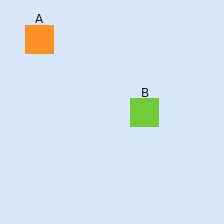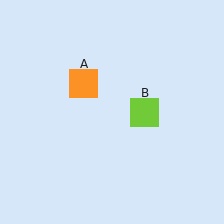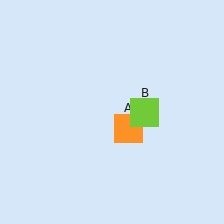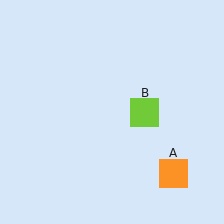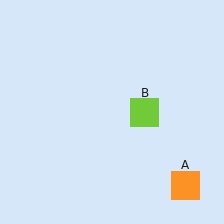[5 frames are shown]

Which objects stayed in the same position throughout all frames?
Lime square (object B) remained stationary.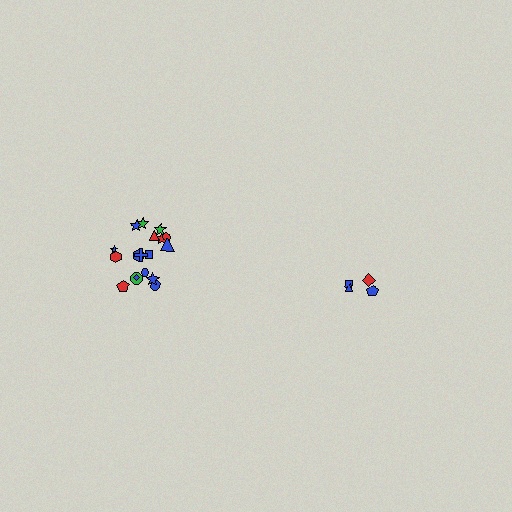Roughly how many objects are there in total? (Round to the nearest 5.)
Roughly 20 objects in total.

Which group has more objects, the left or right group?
The left group.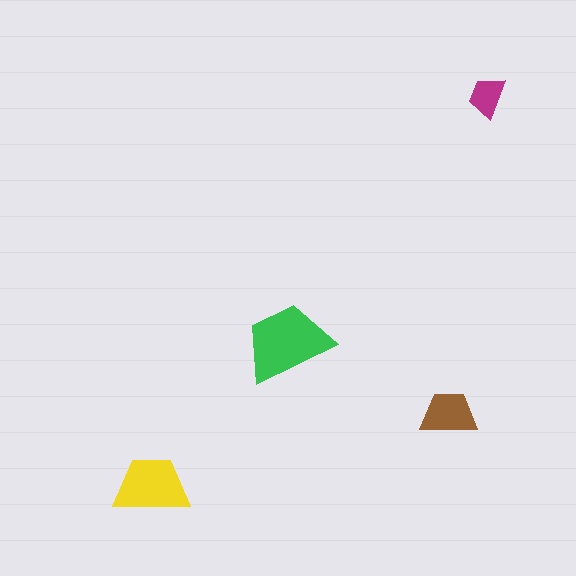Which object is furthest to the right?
The magenta trapezoid is rightmost.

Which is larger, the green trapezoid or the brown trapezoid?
The green one.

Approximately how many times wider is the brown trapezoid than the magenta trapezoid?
About 1.5 times wider.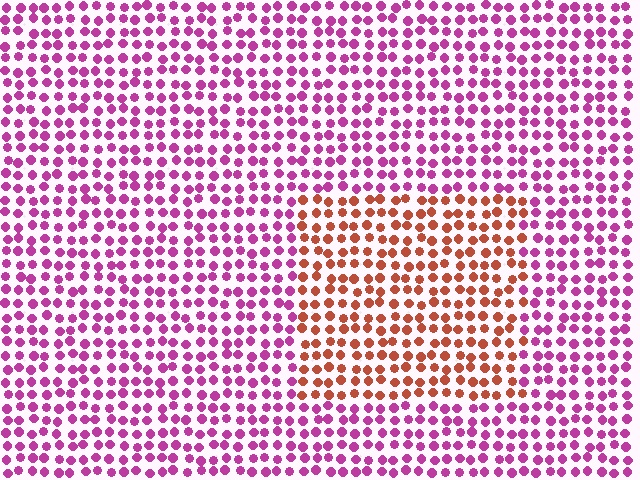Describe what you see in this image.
The image is filled with small magenta elements in a uniform arrangement. A rectangle-shaped region is visible where the elements are tinted to a slightly different hue, forming a subtle color boundary.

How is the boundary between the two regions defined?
The boundary is defined purely by a slight shift in hue (about 56 degrees). Spacing, size, and orientation are identical on both sides.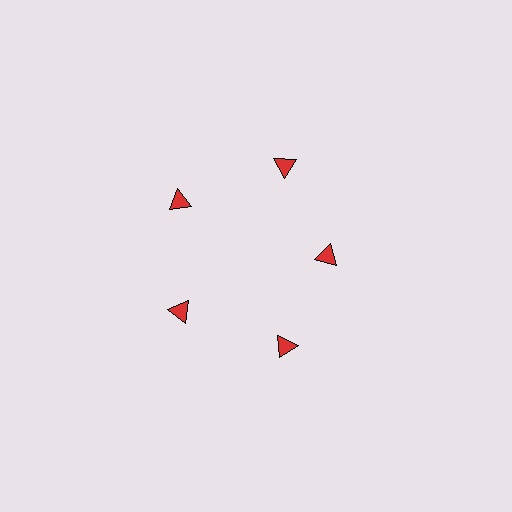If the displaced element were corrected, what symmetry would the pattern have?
It would have 5-fold rotational symmetry — the pattern would map onto itself every 72 degrees.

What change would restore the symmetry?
The symmetry would be restored by moving it outward, back onto the ring so that all 5 triangles sit at equal angles and equal distance from the center.